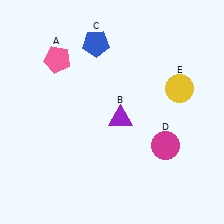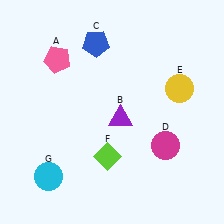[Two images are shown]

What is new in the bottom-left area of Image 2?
A lime diamond (F) was added in the bottom-left area of Image 2.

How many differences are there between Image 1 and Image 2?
There are 2 differences between the two images.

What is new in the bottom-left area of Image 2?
A cyan circle (G) was added in the bottom-left area of Image 2.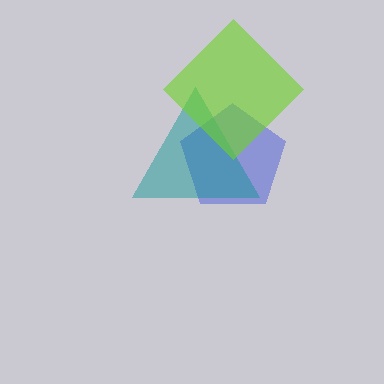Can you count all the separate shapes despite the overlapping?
Yes, there are 3 separate shapes.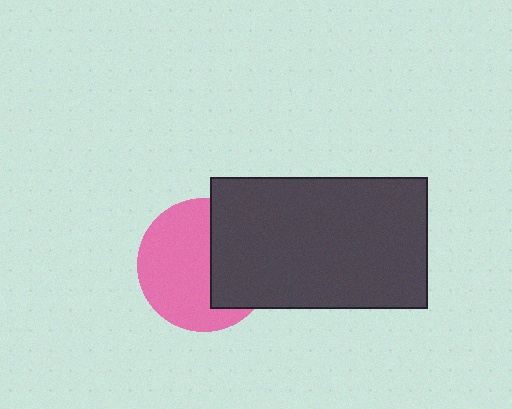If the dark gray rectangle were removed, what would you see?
You would see the complete pink circle.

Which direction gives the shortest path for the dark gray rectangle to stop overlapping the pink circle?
Moving right gives the shortest separation.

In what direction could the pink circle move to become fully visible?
The pink circle could move left. That would shift it out from behind the dark gray rectangle entirely.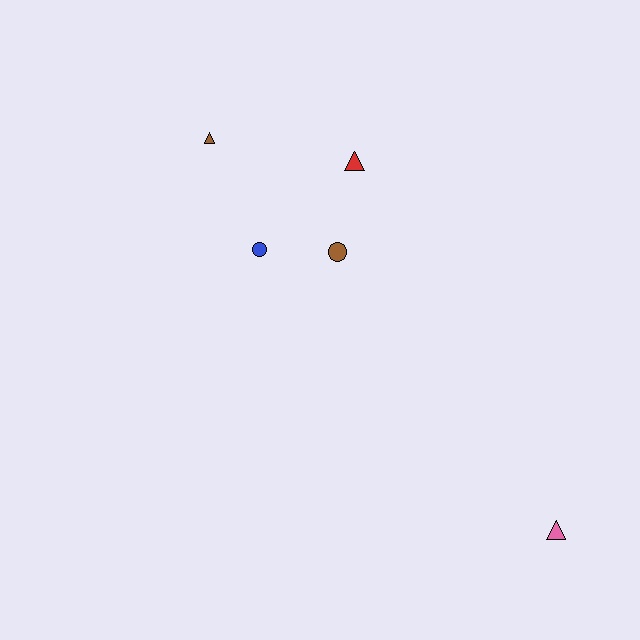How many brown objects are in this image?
There are 2 brown objects.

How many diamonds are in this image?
There are no diamonds.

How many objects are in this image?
There are 5 objects.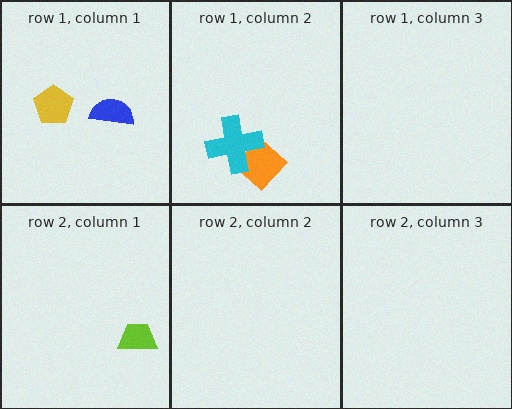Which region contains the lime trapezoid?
The row 2, column 1 region.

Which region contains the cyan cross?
The row 1, column 2 region.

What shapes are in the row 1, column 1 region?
The blue semicircle, the yellow pentagon.